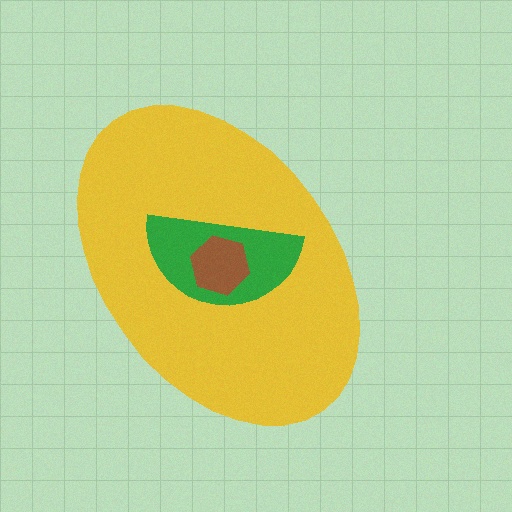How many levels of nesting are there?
3.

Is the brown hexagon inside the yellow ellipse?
Yes.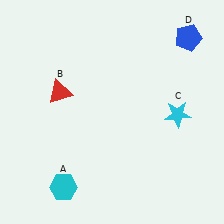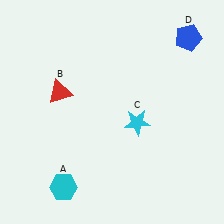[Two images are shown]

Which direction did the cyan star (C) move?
The cyan star (C) moved left.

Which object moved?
The cyan star (C) moved left.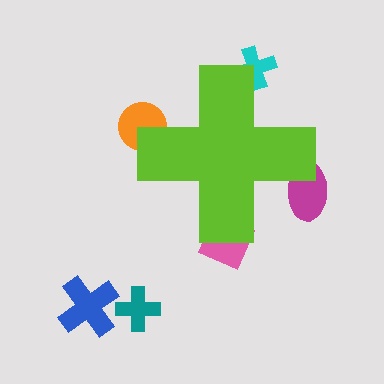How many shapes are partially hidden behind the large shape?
4 shapes are partially hidden.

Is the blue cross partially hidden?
No, the blue cross is fully visible.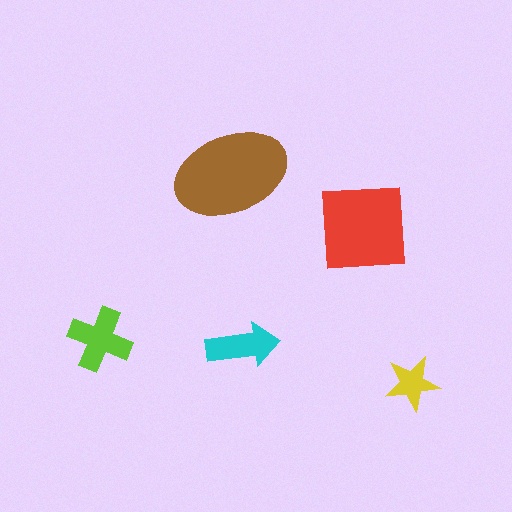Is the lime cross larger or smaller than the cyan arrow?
Larger.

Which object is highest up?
The brown ellipse is topmost.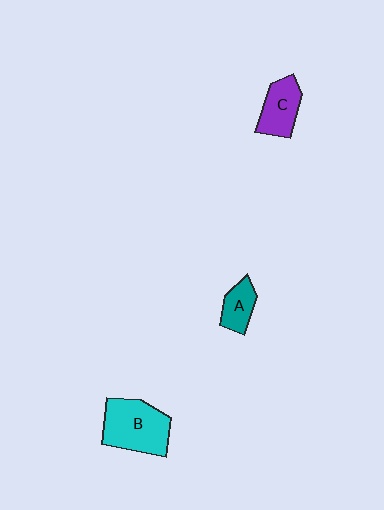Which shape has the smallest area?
Shape A (teal).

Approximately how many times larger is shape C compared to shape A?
Approximately 1.4 times.